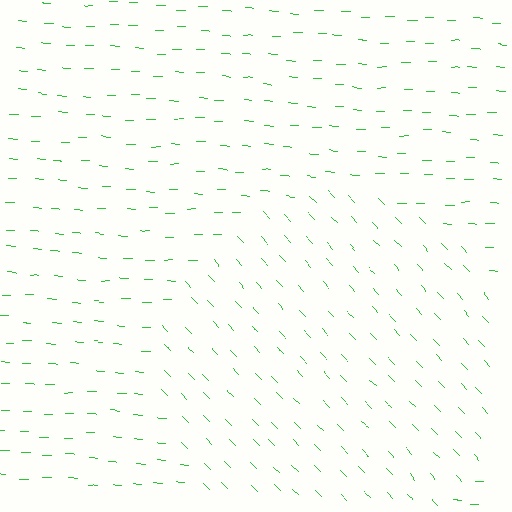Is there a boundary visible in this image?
Yes, there is a texture boundary formed by a change in line orientation.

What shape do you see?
I see a circle.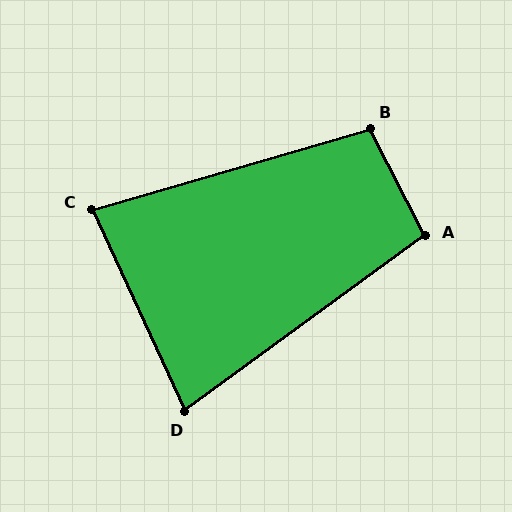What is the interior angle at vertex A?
Approximately 99 degrees (obtuse).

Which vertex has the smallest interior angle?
D, at approximately 79 degrees.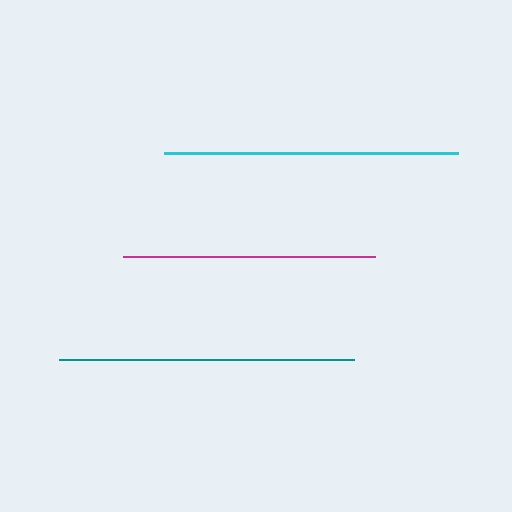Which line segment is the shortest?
The magenta line is the shortest at approximately 252 pixels.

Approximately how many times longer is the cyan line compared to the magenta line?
The cyan line is approximately 1.2 times the length of the magenta line.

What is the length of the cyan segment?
The cyan segment is approximately 294 pixels long.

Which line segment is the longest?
The teal line is the longest at approximately 295 pixels.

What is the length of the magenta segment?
The magenta segment is approximately 252 pixels long.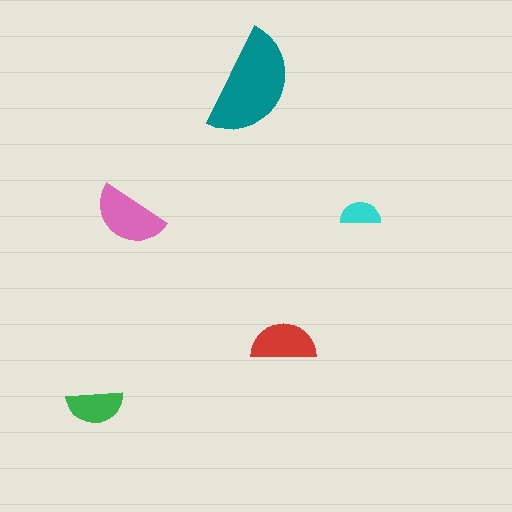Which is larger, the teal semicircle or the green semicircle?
The teal one.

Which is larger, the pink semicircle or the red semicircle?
The pink one.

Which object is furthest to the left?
The green semicircle is leftmost.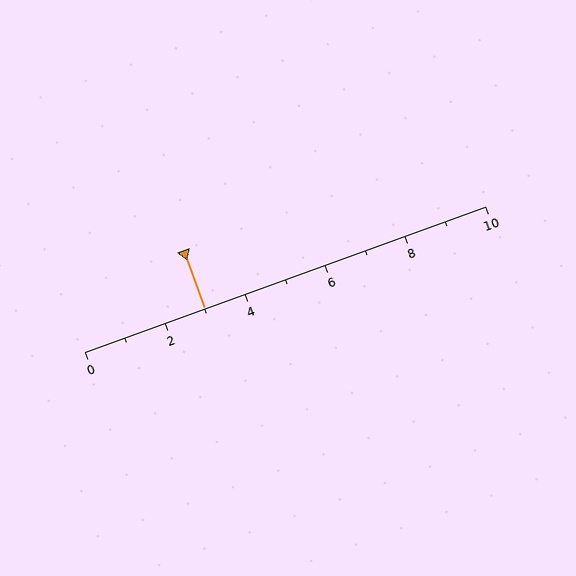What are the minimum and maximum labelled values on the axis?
The axis runs from 0 to 10.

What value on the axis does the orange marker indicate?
The marker indicates approximately 3.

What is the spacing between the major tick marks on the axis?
The major ticks are spaced 2 apart.